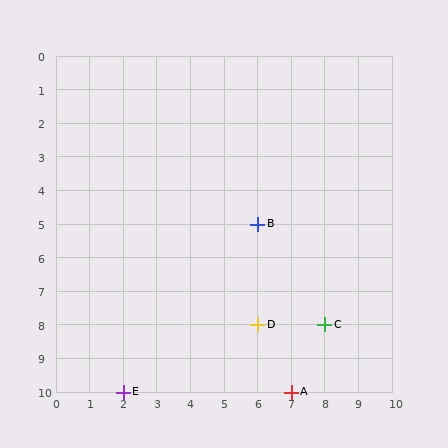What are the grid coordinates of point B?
Point B is at grid coordinates (6, 5).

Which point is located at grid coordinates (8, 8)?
Point C is at (8, 8).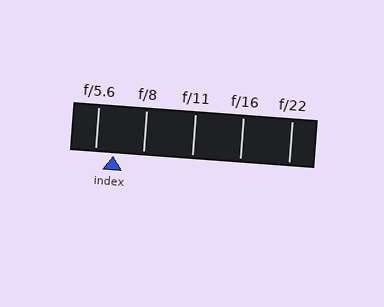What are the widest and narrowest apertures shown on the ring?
The widest aperture shown is f/5.6 and the narrowest is f/22.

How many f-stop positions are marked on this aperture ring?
There are 5 f-stop positions marked.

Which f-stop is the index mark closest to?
The index mark is closest to f/5.6.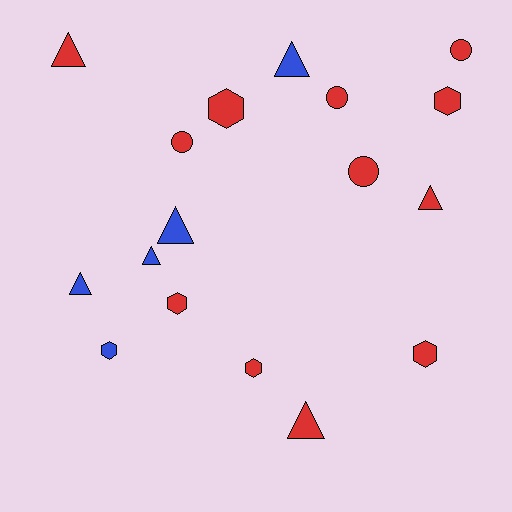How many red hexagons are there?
There are 5 red hexagons.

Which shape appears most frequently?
Triangle, with 7 objects.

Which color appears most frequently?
Red, with 12 objects.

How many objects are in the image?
There are 17 objects.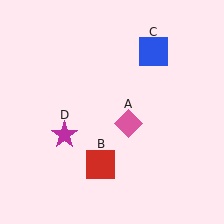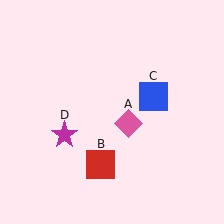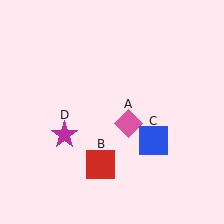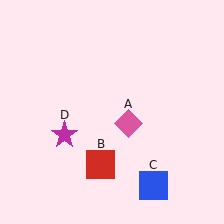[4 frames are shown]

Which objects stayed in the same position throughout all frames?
Pink diamond (object A) and red square (object B) and magenta star (object D) remained stationary.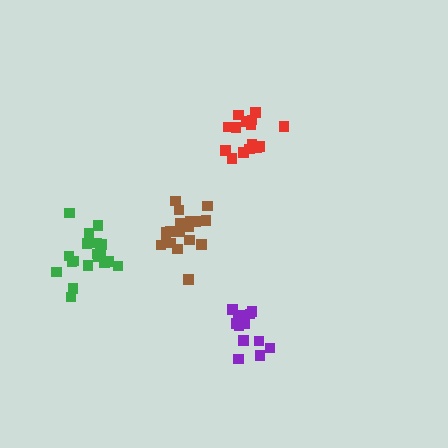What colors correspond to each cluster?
The clusters are colored: purple, brown, green, red.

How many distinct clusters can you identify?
There are 4 distinct clusters.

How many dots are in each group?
Group 1: 14 dots, Group 2: 18 dots, Group 3: 19 dots, Group 4: 16 dots (67 total).